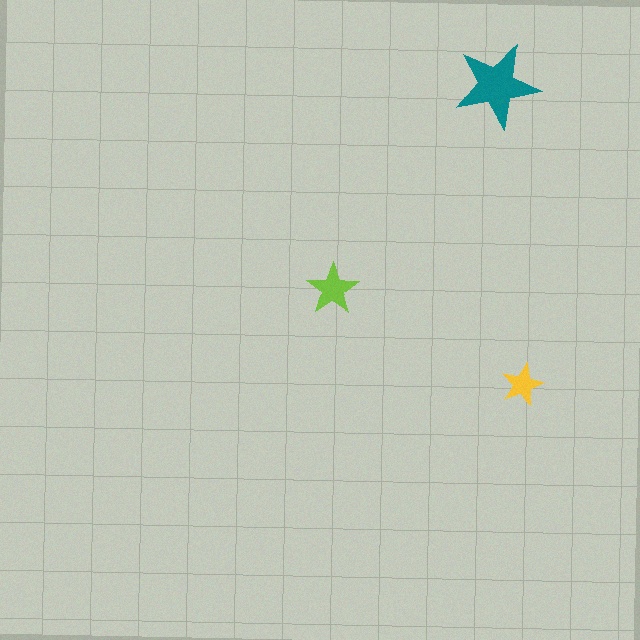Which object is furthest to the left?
The lime star is leftmost.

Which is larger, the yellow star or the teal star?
The teal one.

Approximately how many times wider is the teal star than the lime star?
About 1.5 times wider.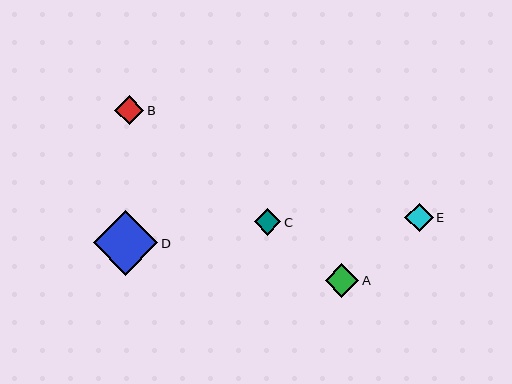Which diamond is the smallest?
Diamond C is the smallest with a size of approximately 26 pixels.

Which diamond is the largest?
Diamond D is the largest with a size of approximately 64 pixels.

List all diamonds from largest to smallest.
From largest to smallest: D, A, B, E, C.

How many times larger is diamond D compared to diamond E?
Diamond D is approximately 2.3 times the size of diamond E.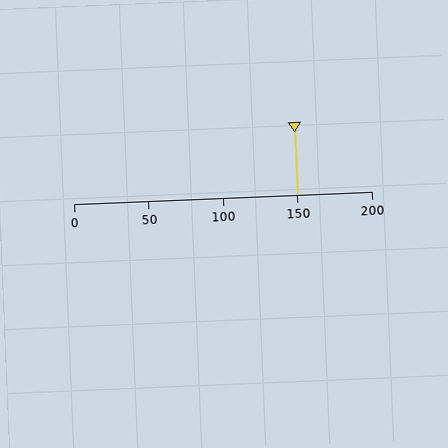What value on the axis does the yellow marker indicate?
The marker indicates approximately 150.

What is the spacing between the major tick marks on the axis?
The major ticks are spaced 50 apart.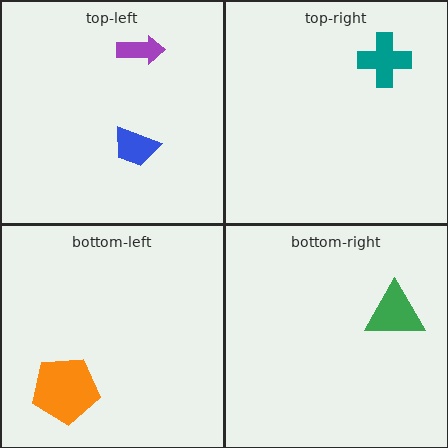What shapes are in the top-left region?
The blue trapezoid, the purple arrow.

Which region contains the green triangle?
The bottom-right region.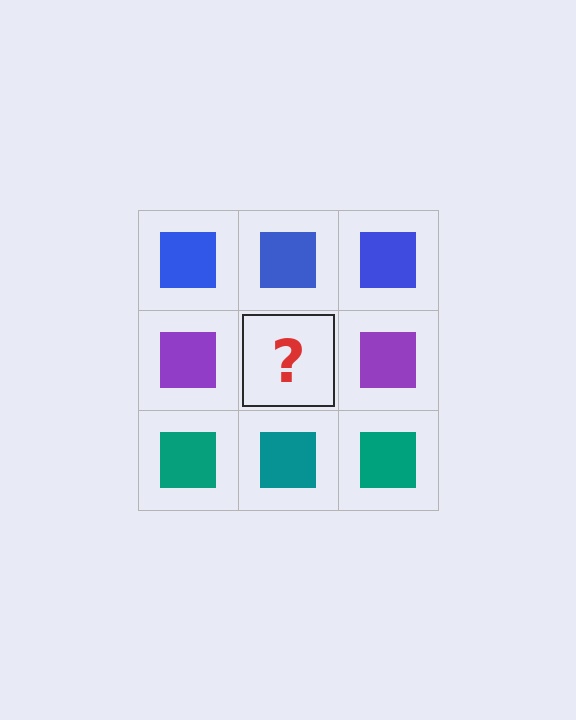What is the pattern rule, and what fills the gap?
The rule is that each row has a consistent color. The gap should be filled with a purple square.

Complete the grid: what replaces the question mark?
The question mark should be replaced with a purple square.